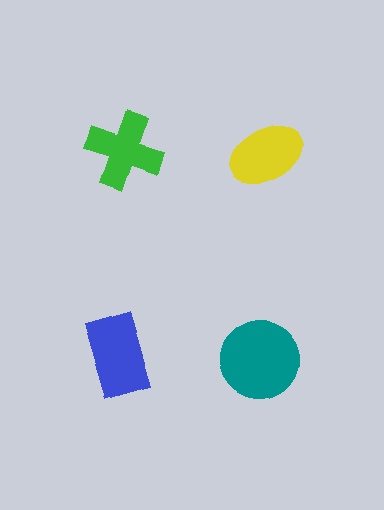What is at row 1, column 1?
A green cross.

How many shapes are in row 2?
2 shapes.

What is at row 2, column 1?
A blue rectangle.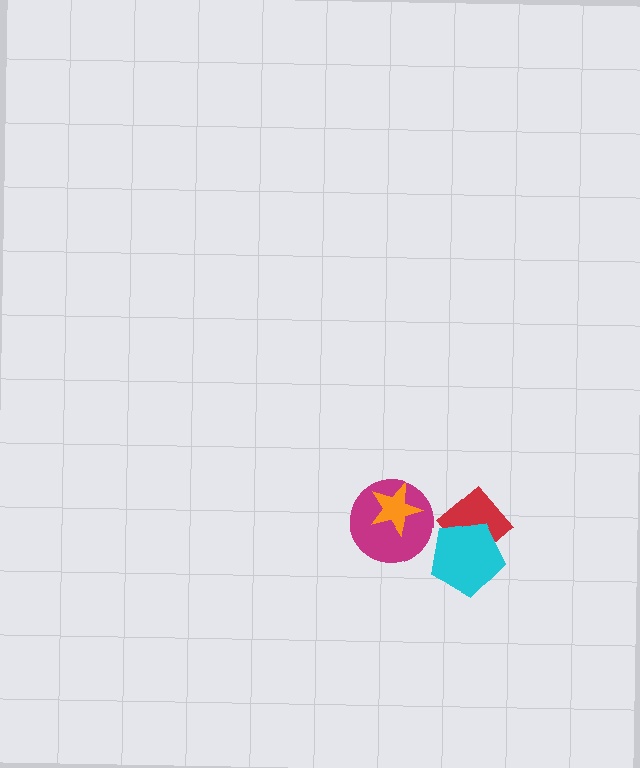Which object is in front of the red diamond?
The cyan pentagon is in front of the red diamond.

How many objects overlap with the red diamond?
1 object overlaps with the red diamond.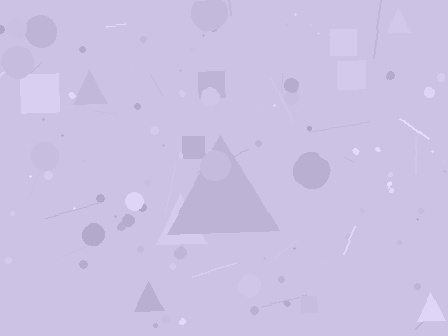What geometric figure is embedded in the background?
A triangle is embedded in the background.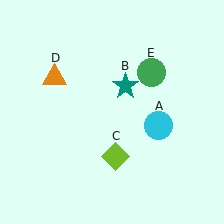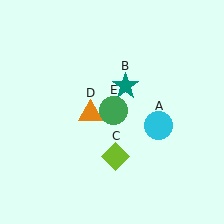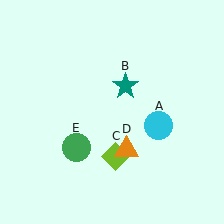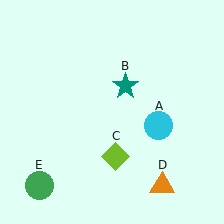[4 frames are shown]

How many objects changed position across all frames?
2 objects changed position: orange triangle (object D), green circle (object E).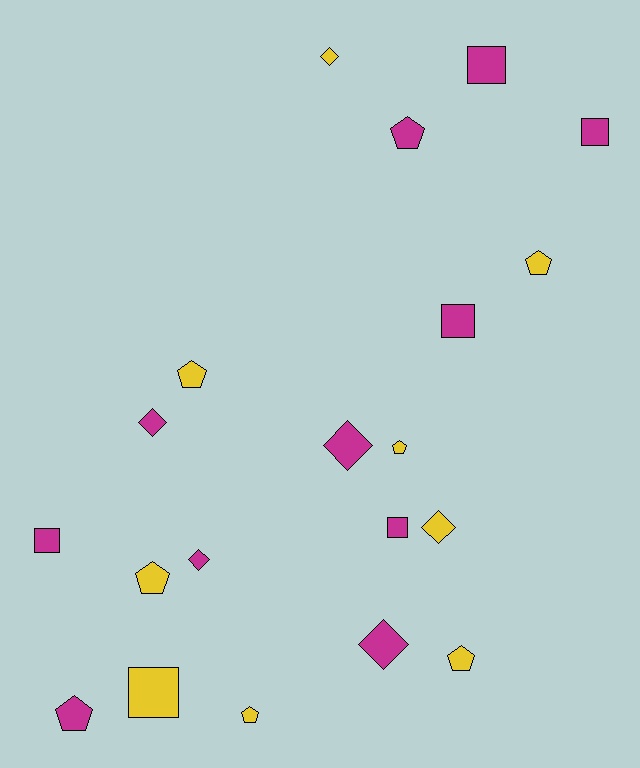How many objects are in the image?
There are 20 objects.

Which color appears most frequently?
Magenta, with 11 objects.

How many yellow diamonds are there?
There are 2 yellow diamonds.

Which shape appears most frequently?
Pentagon, with 8 objects.